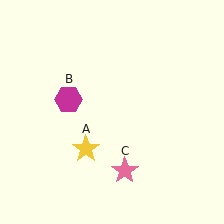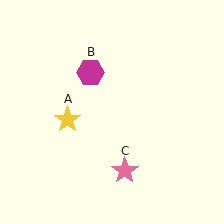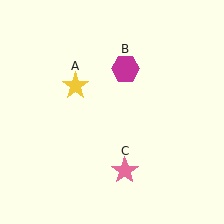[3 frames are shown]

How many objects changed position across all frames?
2 objects changed position: yellow star (object A), magenta hexagon (object B).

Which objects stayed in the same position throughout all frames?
Pink star (object C) remained stationary.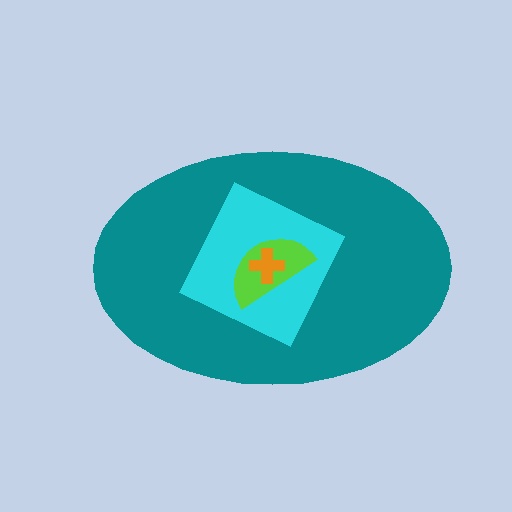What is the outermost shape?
The teal ellipse.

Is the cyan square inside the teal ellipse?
Yes.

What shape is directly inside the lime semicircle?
The orange cross.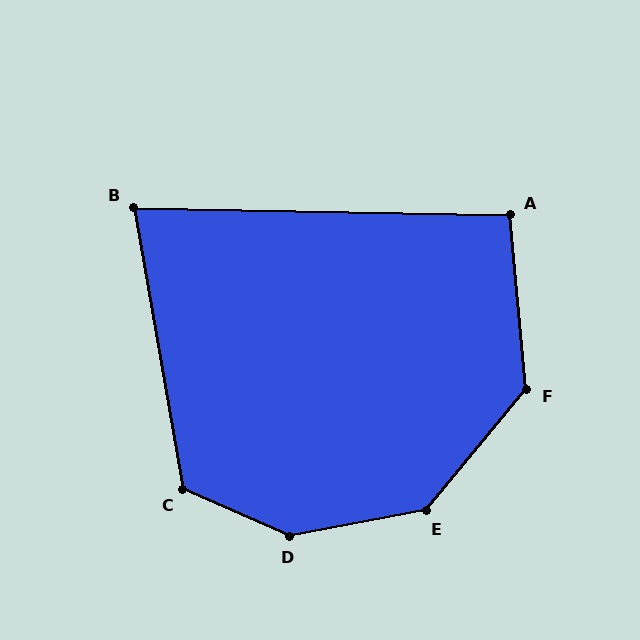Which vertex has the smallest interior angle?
B, at approximately 79 degrees.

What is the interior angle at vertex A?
Approximately 96 degrees (obtuse).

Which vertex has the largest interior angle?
D, at approximately 146 degrees.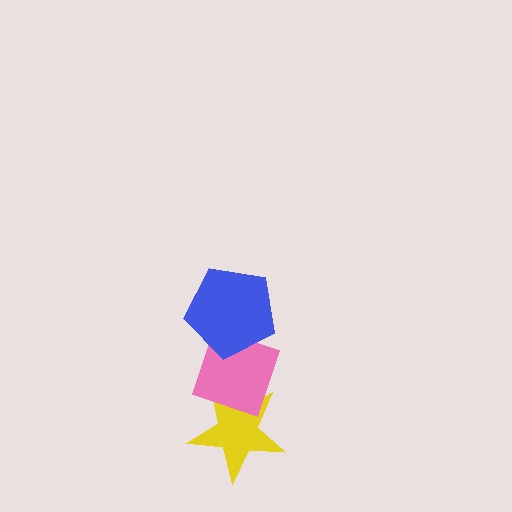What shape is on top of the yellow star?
The pink diamond is on top of the yellow star.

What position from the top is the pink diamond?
The pink diamond is 2nd from the top.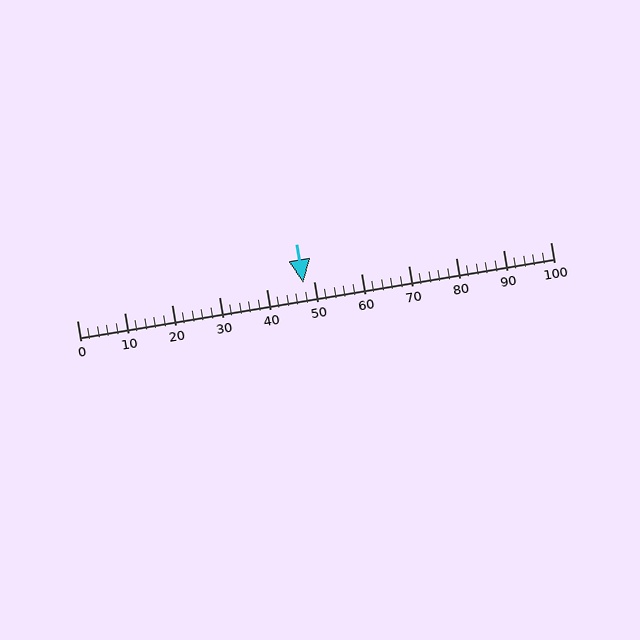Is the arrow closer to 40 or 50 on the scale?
The arrow is closer to 50.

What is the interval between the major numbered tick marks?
The major tick marks are spaced 10 units apart.